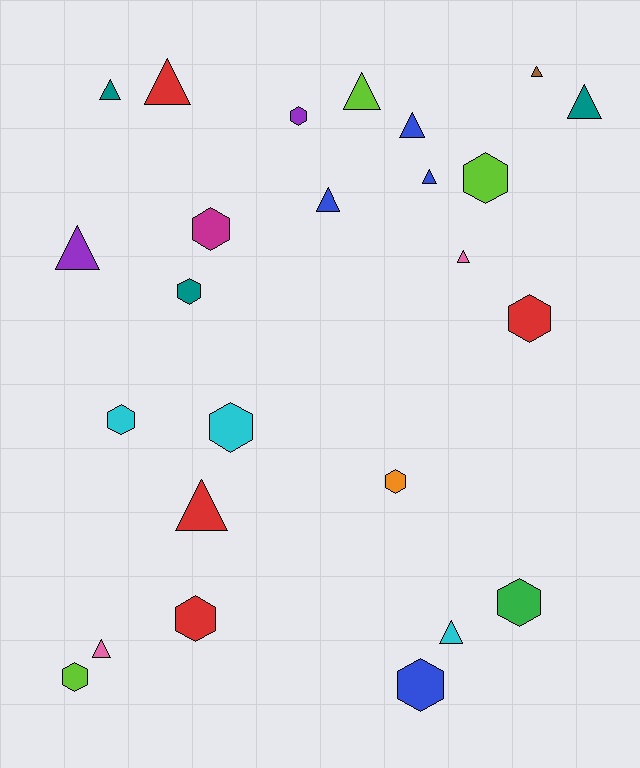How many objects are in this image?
There are 25 objects.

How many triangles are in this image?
There are 13 triangles.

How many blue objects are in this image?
There are 4 blue objects.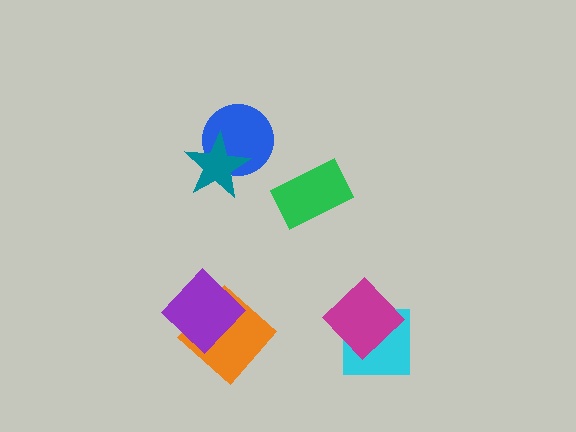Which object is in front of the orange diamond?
The purple diamond is in front of the orange diamond.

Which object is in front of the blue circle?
The teal star is in front of the blue circle.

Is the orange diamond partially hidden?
Yes, it is partially covered by another shape.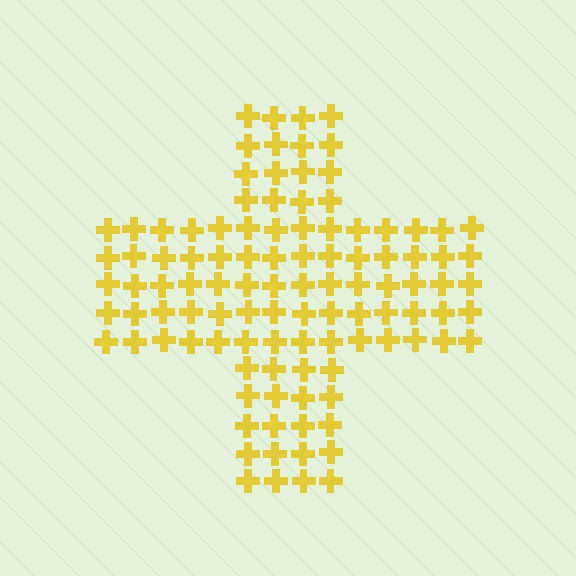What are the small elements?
The small elements are crosses.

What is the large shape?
The large shape is a cross.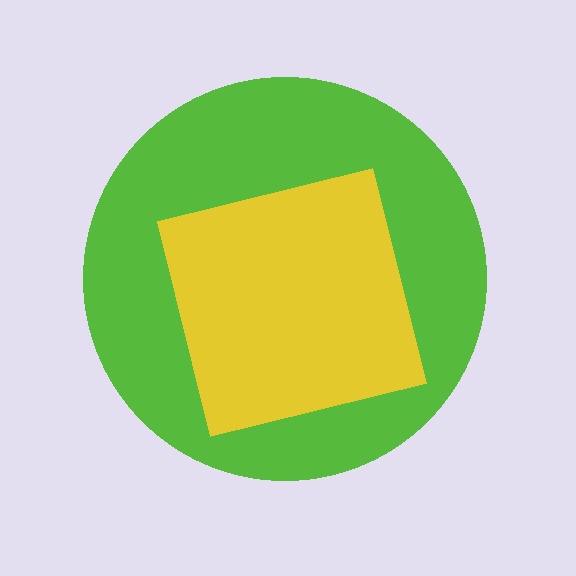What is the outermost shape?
The lime circle.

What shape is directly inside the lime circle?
The yellow square.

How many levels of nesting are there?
2.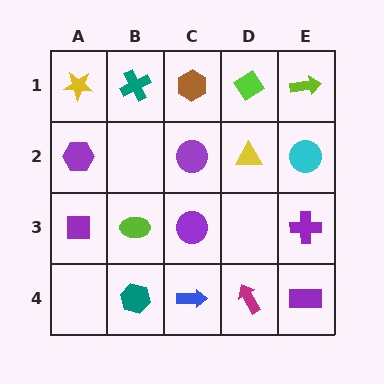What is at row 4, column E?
A purple rectangle.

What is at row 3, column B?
A lime ellipse.